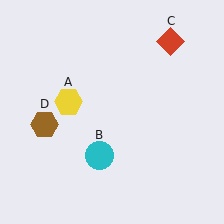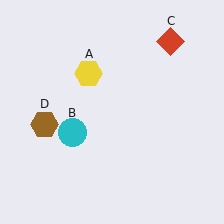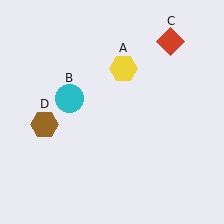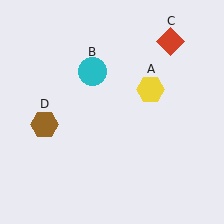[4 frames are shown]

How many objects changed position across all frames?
2 objects changed position: yellow hexagon (object A), cyan circle (object B).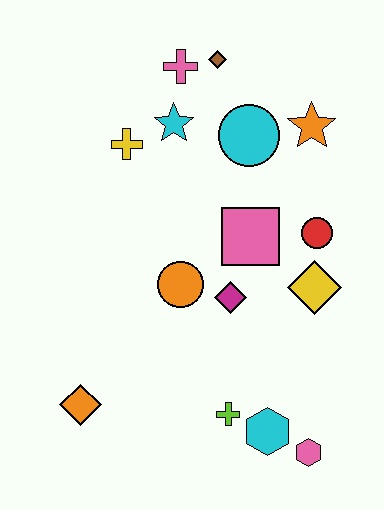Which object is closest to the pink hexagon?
The cyan hexagon is closest to the pink hexagon.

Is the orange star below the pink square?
No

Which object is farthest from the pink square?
The orange diamond is farthest from the pink square.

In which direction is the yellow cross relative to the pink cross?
The yellow cross is below the pink cross.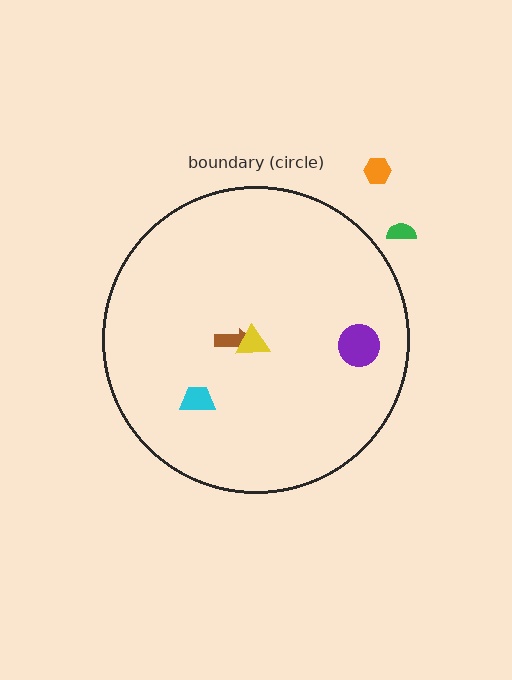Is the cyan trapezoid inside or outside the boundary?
Inside.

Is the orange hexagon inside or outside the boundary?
Outside.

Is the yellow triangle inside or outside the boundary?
Inside.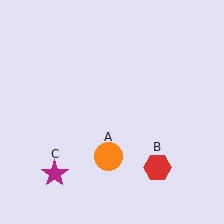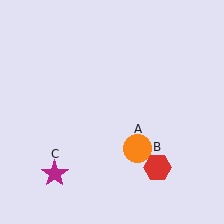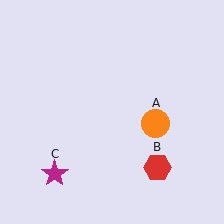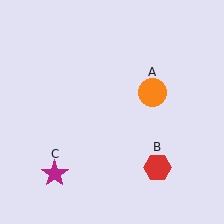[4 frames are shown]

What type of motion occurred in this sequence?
The orange circle (object A) rotated counterclockwise around the center of the scene.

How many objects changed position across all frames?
1 object changed position: orange circle (object A).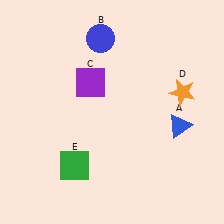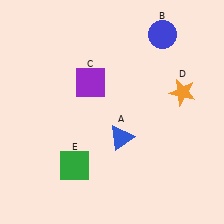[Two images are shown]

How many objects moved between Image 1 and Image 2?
2 objects moved between the two images.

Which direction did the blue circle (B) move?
The blue circle (B) moved right.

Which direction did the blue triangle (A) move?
The blue triangle (A) moved left.